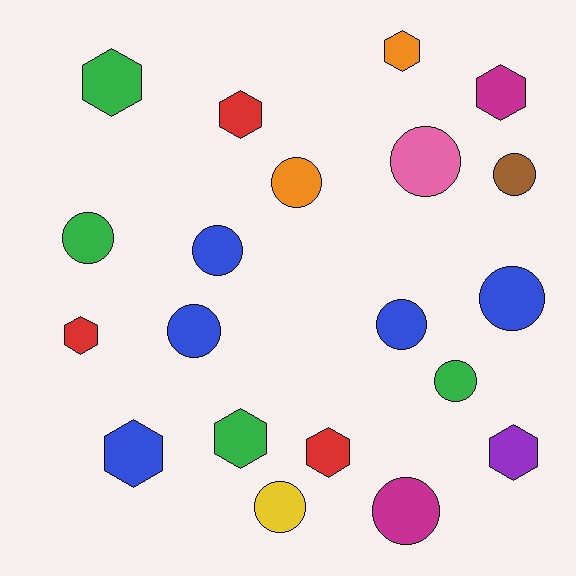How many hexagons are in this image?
There are 9 hexagons.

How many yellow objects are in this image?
There is 1 yellow object.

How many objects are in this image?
There are 20 objects.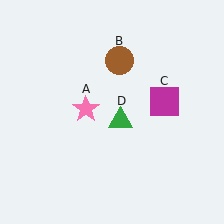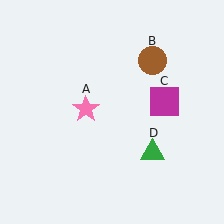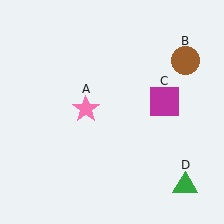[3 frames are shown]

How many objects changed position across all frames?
2 objects changed position: brown circle (object B), green triangle (object D).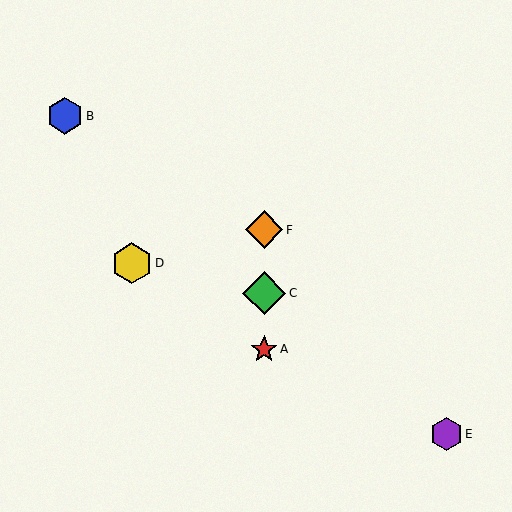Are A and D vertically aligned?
No, A is at x≈264 and D is at x≈132.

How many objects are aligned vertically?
3 objects (A, C, F) are aligned vertically.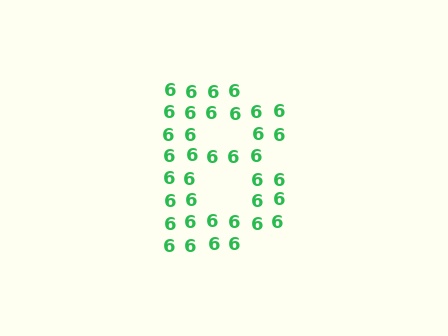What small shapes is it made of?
It is made of small digit 6's.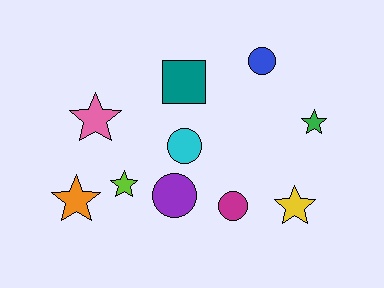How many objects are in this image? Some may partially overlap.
There are 10 objects.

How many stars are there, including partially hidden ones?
There are 5 stars.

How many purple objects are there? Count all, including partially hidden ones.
There is 1 purple object.